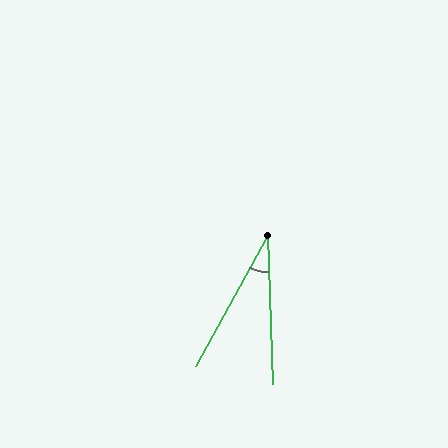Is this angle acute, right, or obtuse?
It is acute.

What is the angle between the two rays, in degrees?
Approximately 31 degrees.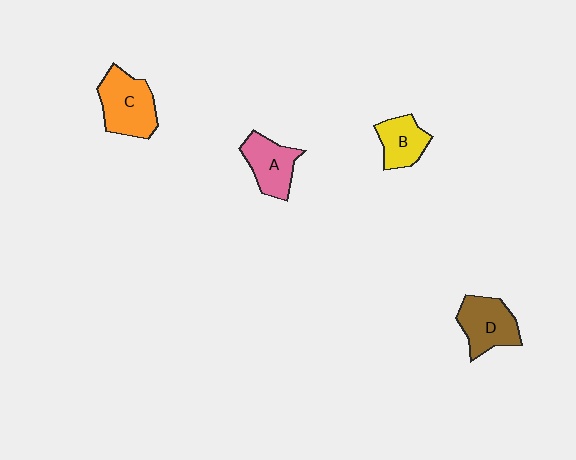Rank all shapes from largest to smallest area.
From largest to smallest: C (orange), D (brown), A (pink), B (yellow).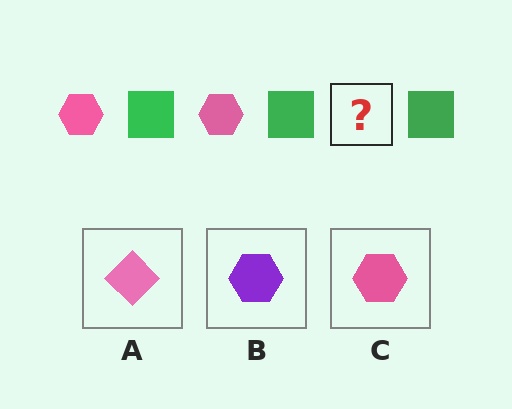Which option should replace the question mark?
Option C.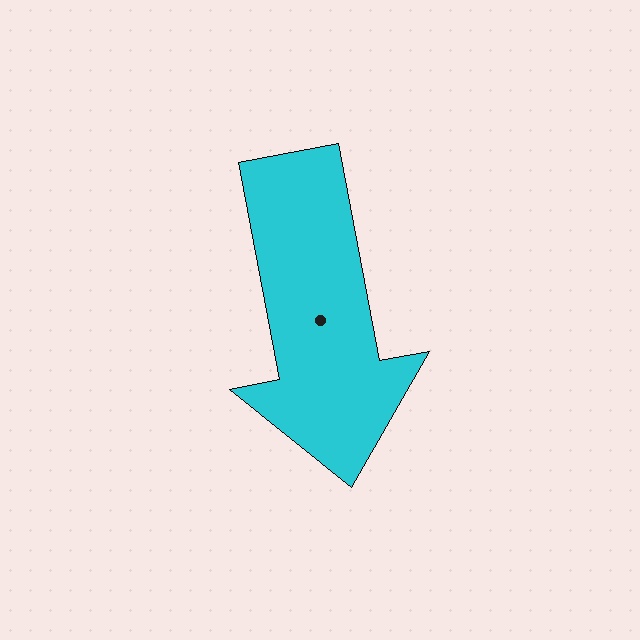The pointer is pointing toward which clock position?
Roughly 6 o'clock.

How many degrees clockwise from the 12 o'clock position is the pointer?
Approximately 169 degrees.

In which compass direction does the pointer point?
South.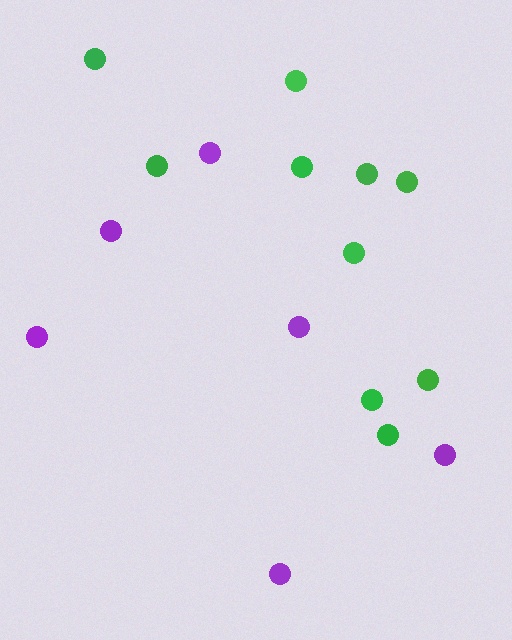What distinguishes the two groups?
There are 2 groups: one group of purple circles (6) and one group of green circles (10).